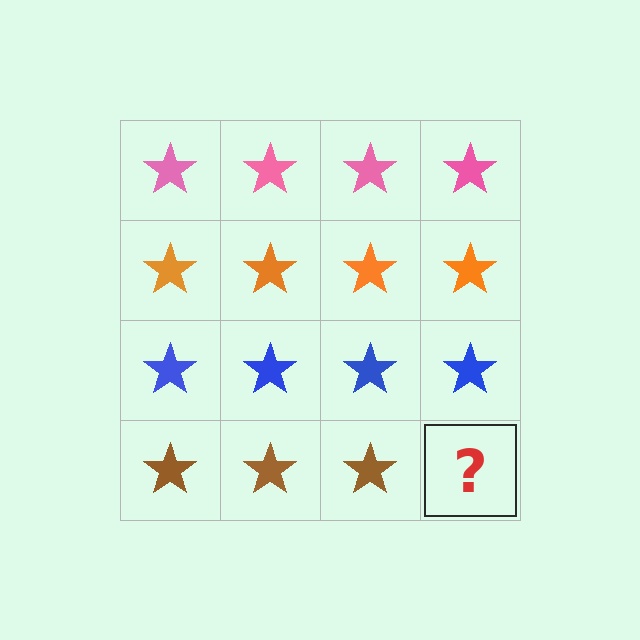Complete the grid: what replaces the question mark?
The question mark should be replaced with a brown star.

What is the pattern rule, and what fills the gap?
The rule is that each row has a consistent color. The gap should be filled with a brown star.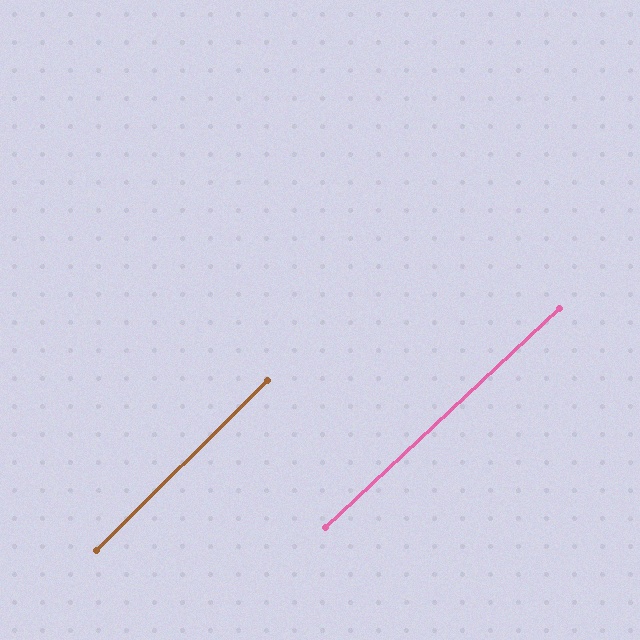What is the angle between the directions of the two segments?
Approximately 2 degrees.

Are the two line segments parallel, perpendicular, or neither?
Parallel — their directions differ by only 1.7°.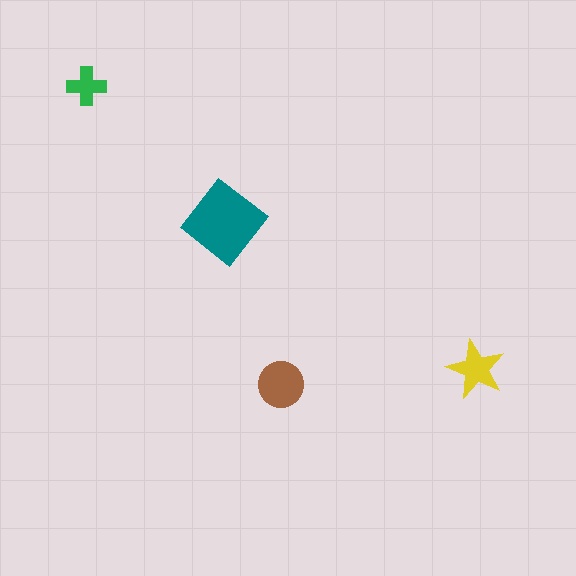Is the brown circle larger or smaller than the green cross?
Larger.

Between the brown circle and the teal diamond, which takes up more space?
The teal diamond.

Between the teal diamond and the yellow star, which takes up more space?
The teal diamond.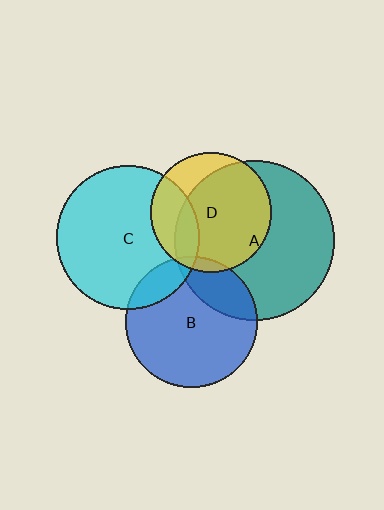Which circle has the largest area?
Circle A (teal).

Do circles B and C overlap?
Yes.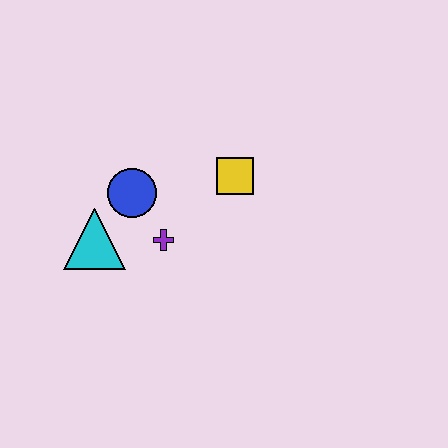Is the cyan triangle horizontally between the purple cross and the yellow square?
No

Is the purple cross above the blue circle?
No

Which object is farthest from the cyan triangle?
The yellow square is farthest from the cyan triangle.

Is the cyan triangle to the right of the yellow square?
No